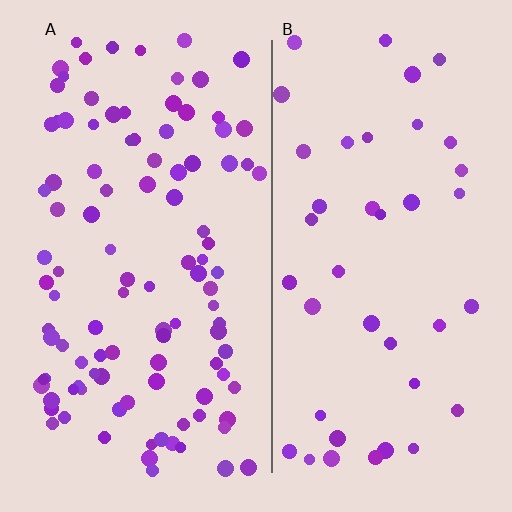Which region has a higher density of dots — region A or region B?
A (the left).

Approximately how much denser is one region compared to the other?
Approximately 2.6× — region A over region B.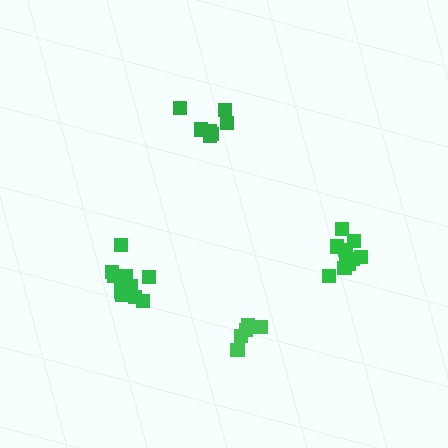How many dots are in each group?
Group 1: 6 dots, Group 2: 10 dots, Group 3: 12 dots, Group 4: 7 dots (35 total).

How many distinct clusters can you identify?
There are 4 distinct clusters.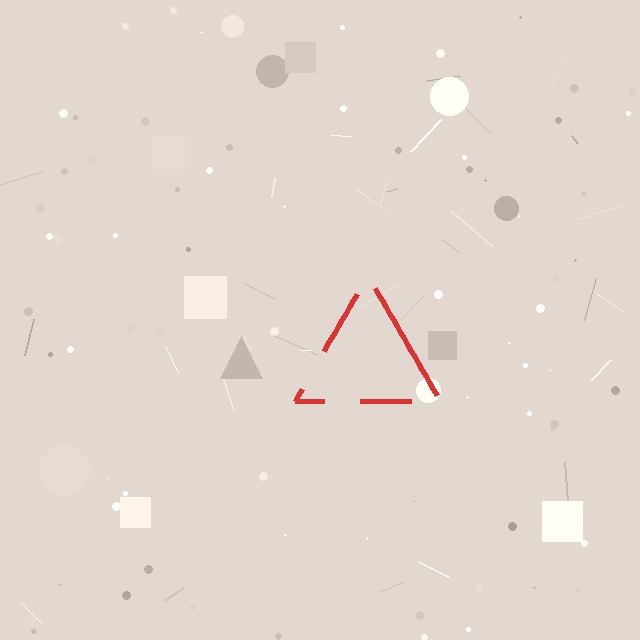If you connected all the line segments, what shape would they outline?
They would outline a triangle.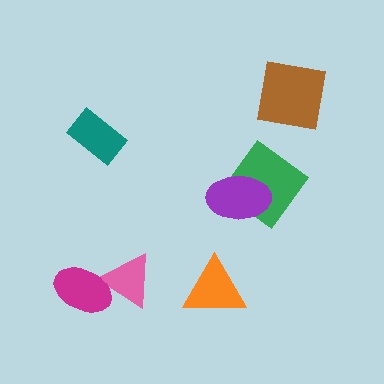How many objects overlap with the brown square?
0 objects overlap with the brown square.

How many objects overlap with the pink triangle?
1 object overlaps with the pink triangle.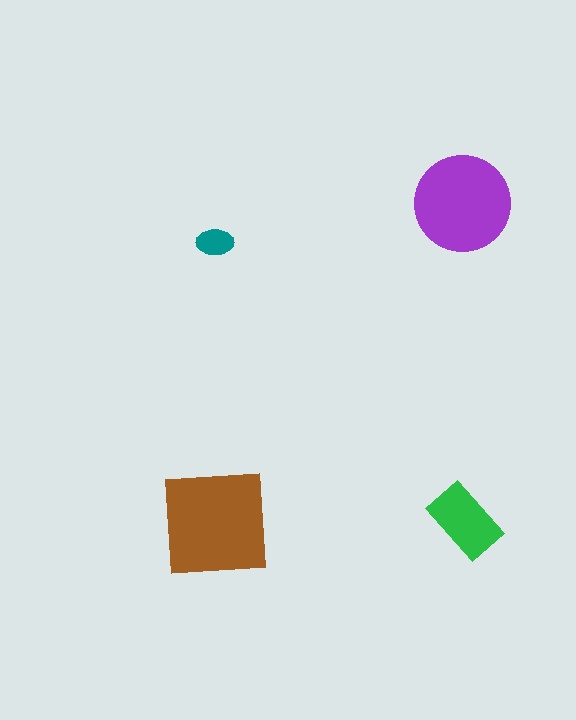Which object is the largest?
The brown square.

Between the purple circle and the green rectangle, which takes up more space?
The purple circle.